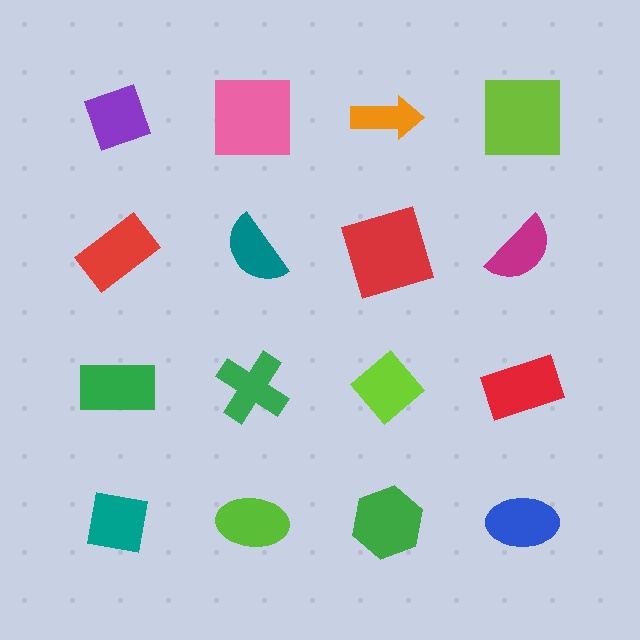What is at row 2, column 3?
A red square.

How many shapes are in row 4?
4 shapes.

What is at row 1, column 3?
An orange arrow.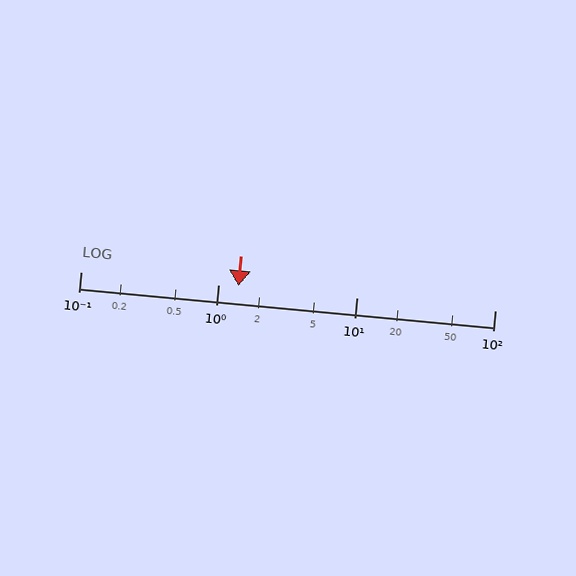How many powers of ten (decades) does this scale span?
The scale spans 3 decades, from 0.1 to 100.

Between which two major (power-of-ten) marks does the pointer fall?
The pointer is between 1 and 10.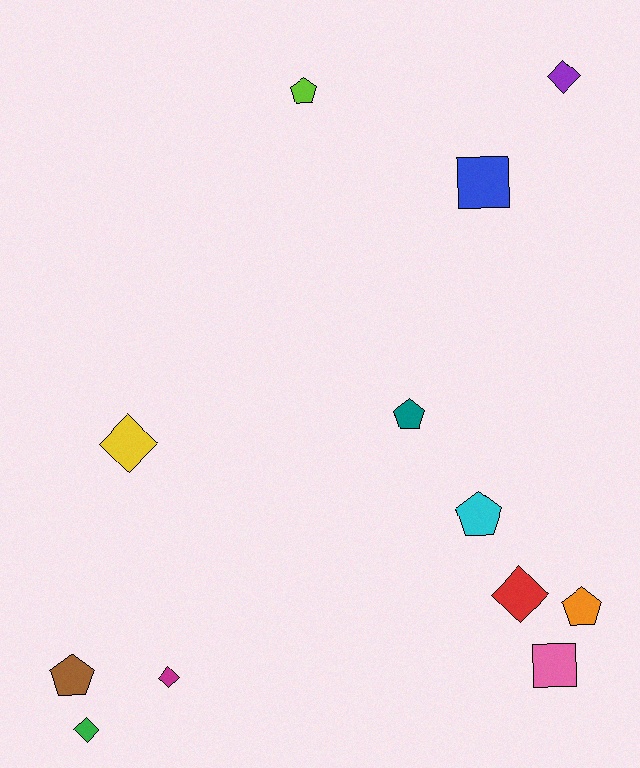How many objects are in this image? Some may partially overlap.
There are 12 objects.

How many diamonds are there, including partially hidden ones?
There are 5 diamonds.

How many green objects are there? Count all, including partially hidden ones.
There is 1 green object.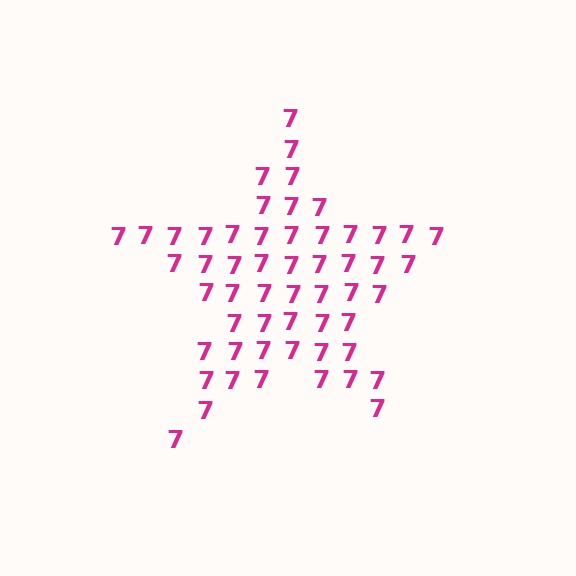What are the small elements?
The small elements are digit 7's.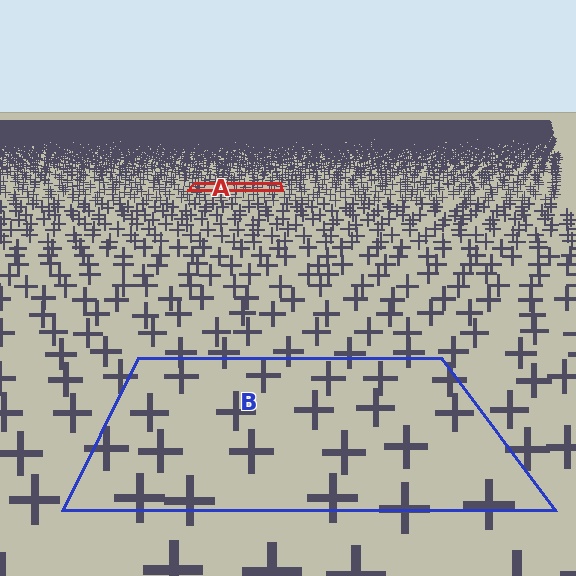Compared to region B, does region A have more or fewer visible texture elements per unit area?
Region A has more texture elements per unit area — they are packed more densely because it is farther away.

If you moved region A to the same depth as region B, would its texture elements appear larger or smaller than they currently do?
They would appear larger. At a closer depth, the same texture elements are projected at a bigger on-screen size.